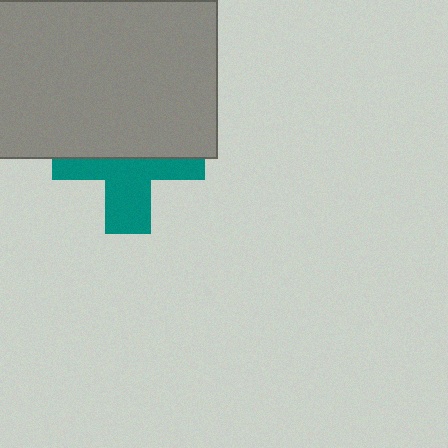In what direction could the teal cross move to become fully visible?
The teal cross could move down. That would shift it out from behind the gray rectangle entirely.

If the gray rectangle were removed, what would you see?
You would see the complete teal cross.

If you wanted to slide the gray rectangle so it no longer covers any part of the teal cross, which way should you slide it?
Slide it up — that is the most direct way to separate the two shapes.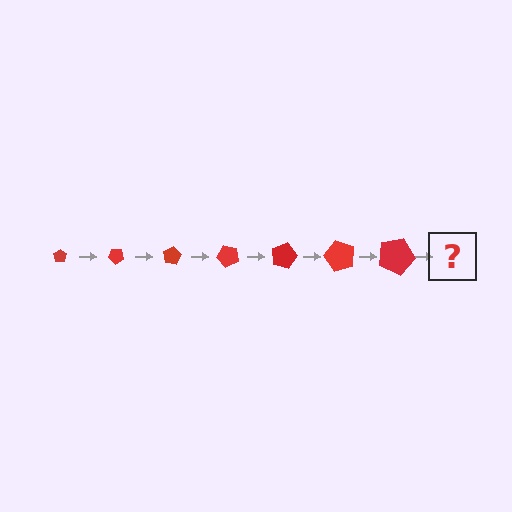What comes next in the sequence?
The next element should be a pentagon, larger than the previous one and rotated 280 degrees from the start.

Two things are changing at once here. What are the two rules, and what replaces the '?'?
The two rules are that the pentagon grows larger each step and it rotates 40 degrees each step. The '?' should be a pentagon, larger than the previous one and rotated 280 degrees from the start.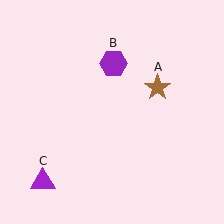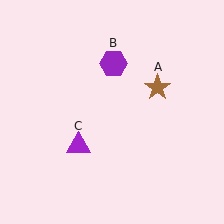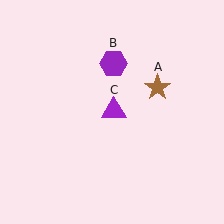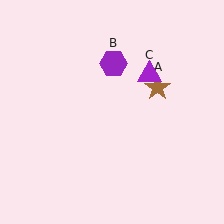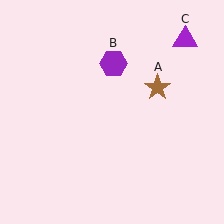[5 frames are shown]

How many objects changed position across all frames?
1 object changed position: purple triangle (object C).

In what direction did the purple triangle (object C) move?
The purple triangle (object C) moved up and to the right.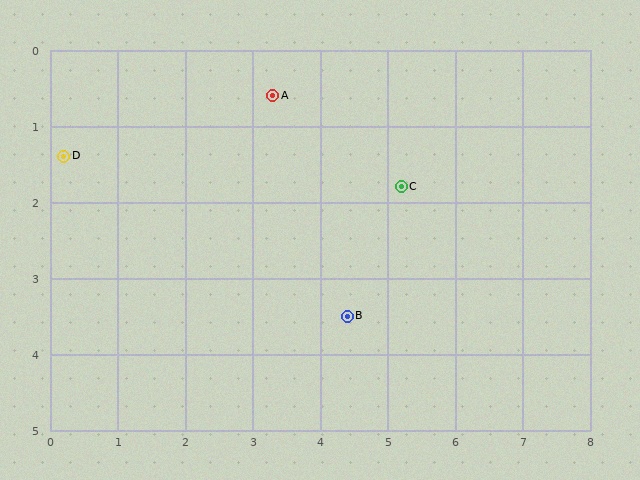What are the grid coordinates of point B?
Point B is at approximately (4.4, 3.5).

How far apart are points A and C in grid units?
Points A and C are about 2.2 grid units apart.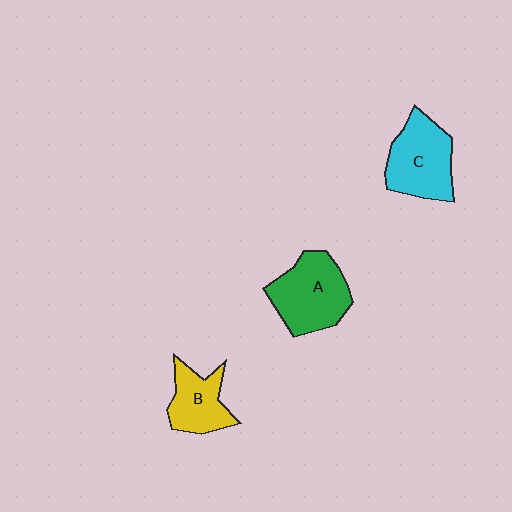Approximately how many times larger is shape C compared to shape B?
Approximately 1.4 times.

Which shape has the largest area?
Shape A (green).